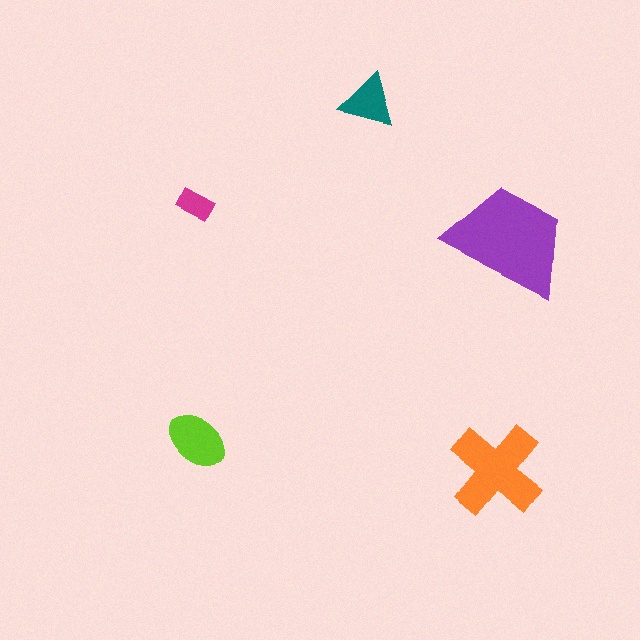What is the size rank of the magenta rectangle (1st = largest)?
5th.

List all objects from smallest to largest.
The magenta rectangle, the teal triangle, the lime ellipse, the orange cross, the purple trapezoid.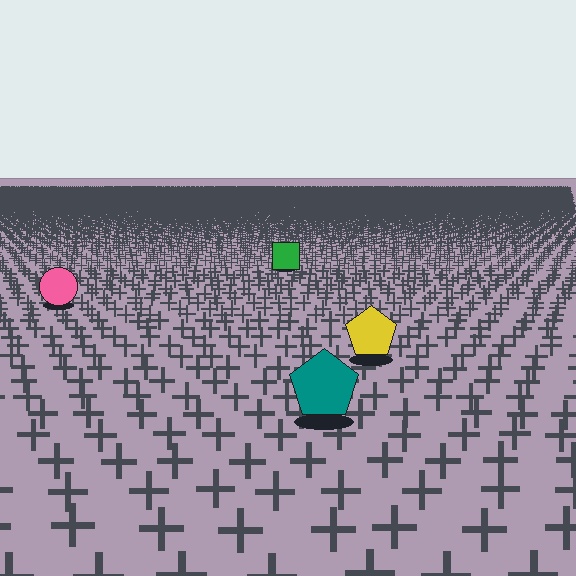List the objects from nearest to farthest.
From nearest to farthest: the teal pentagon, the yellow pentagon, the pink circle, the green square.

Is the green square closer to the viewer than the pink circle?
No. The pink circle is closer — you can tell from the texture gradient: the ground texture is coarser near it.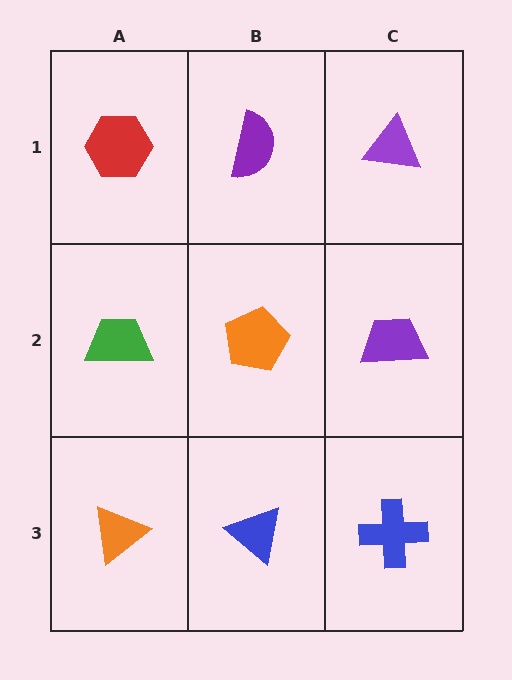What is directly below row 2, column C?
A blue cross.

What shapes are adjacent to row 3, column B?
An orange pentagon (row 2, column B), an orange triangle (row 3, column A), a blue cross (row 3, column C).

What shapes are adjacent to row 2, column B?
A purple semicircle (row 1, column B), a blue triangle (row 3, column B), a green trapezoid (row 2, column A), a purple trapezoid (row 2, column C).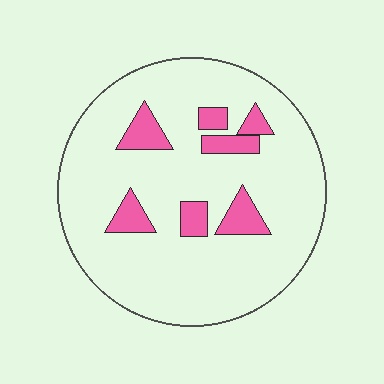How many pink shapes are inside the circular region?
7.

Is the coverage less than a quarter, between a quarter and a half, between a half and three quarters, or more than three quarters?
Less than a quarter.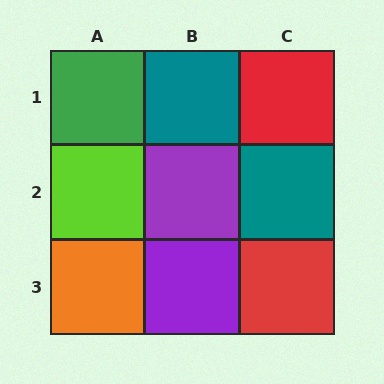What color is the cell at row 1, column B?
Teal.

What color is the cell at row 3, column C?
Red.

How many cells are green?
1 cell is green.